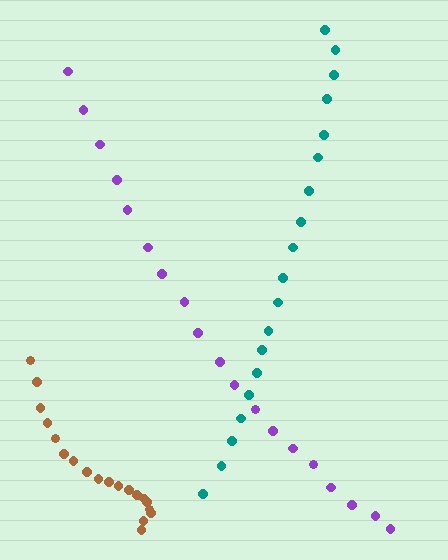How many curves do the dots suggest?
There are 3 distinct paths.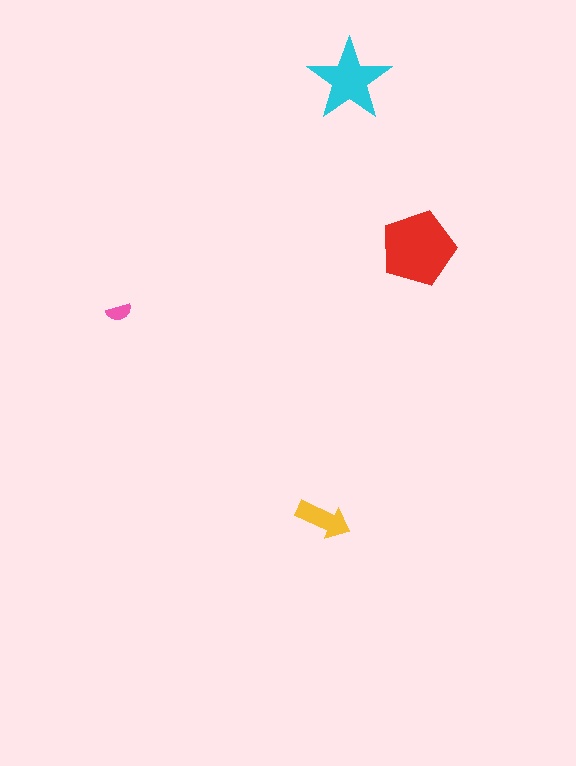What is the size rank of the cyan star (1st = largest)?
2nd.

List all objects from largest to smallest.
The red pentagon, the cyan star, the yellow arrow, the pink semicircle.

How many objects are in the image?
There are 4 objects in the image.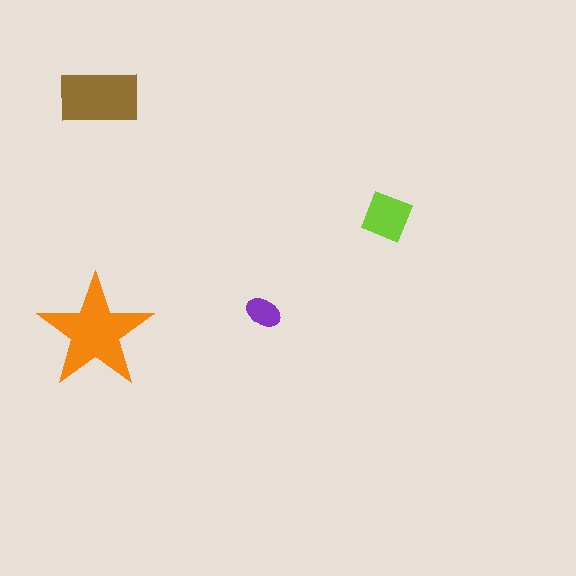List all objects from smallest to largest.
The purple ellipse, the lime square, the brown rectangle, the orange star.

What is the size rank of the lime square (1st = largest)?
3rd.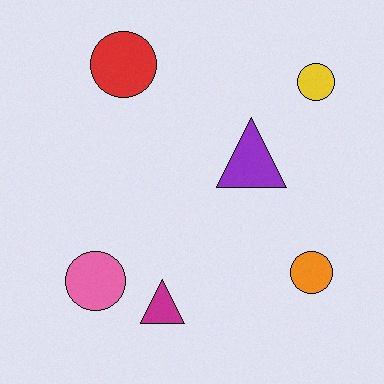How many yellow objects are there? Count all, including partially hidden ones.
There is 1 yellow object.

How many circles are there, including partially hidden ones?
There are 4 circles.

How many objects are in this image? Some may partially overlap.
There are 6 objects.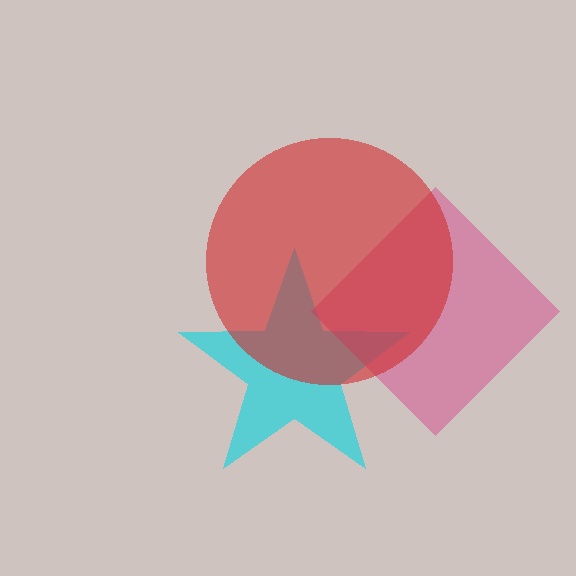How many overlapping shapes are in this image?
There are 3 overlapping shapes in the image.